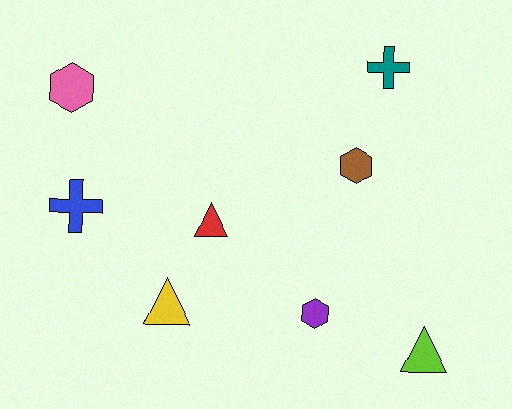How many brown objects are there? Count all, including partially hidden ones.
There is 1 brown object.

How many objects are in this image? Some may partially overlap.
There are 8 objects.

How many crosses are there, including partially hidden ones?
There are 2 crosses.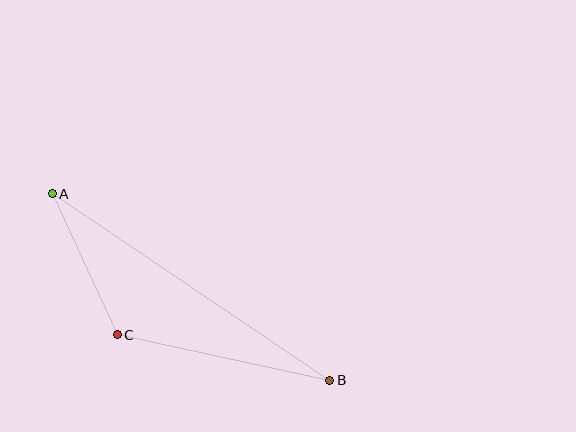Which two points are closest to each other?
Points A and C are closest to each other.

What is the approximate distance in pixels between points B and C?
The distance between B and C is approximately 217 pixels.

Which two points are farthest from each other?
Points A and B are farthest from each other.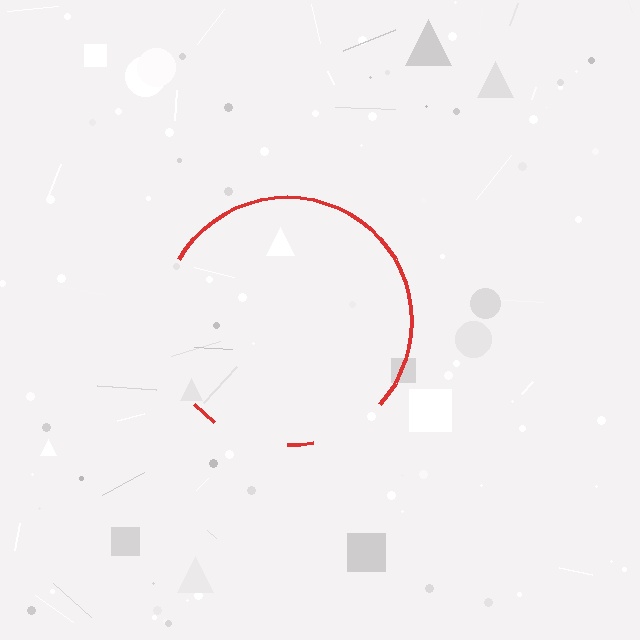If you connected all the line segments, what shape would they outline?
They would outline a circle.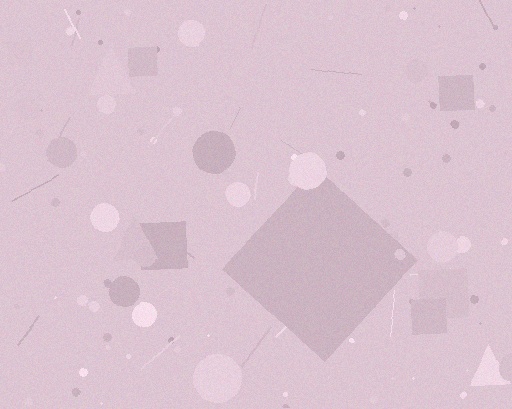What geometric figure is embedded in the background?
A diamond is embedded in the background.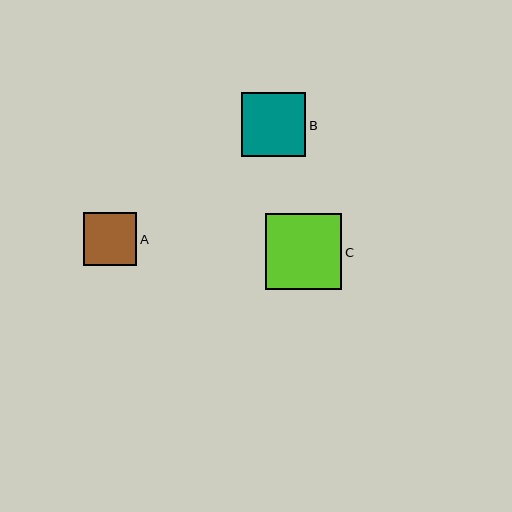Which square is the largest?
Square C is the largest with a size of approximately 76 pixels.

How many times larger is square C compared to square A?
Square C is approximately 1.4 times the size of square A.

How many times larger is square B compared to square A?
Square B is approximately 1.2 times the size of square A.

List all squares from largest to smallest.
From largest to smallest: C, B, A.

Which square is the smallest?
Square A is the smallest with a size of approximately 53 pixels.